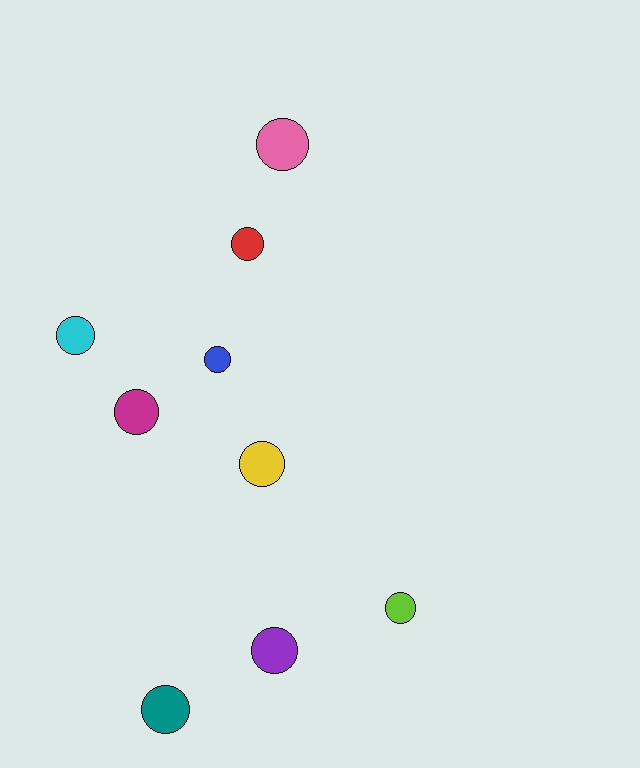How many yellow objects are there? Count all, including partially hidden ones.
There is 1 yellow object.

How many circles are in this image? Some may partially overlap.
There are 9 circles.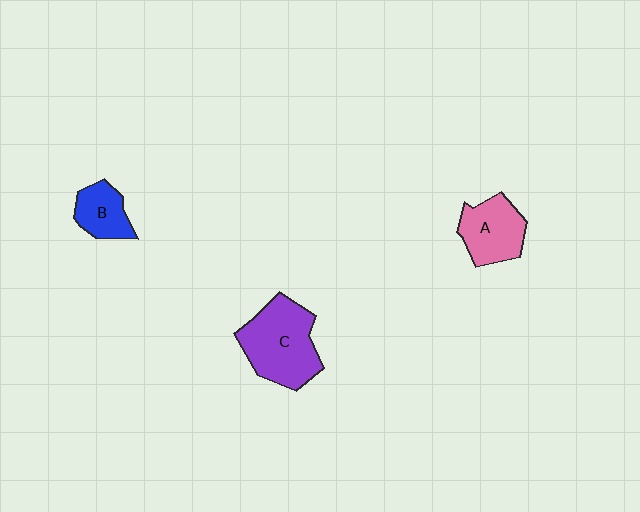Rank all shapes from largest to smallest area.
From largest to smallest: C (purple), A (pink), B (blue).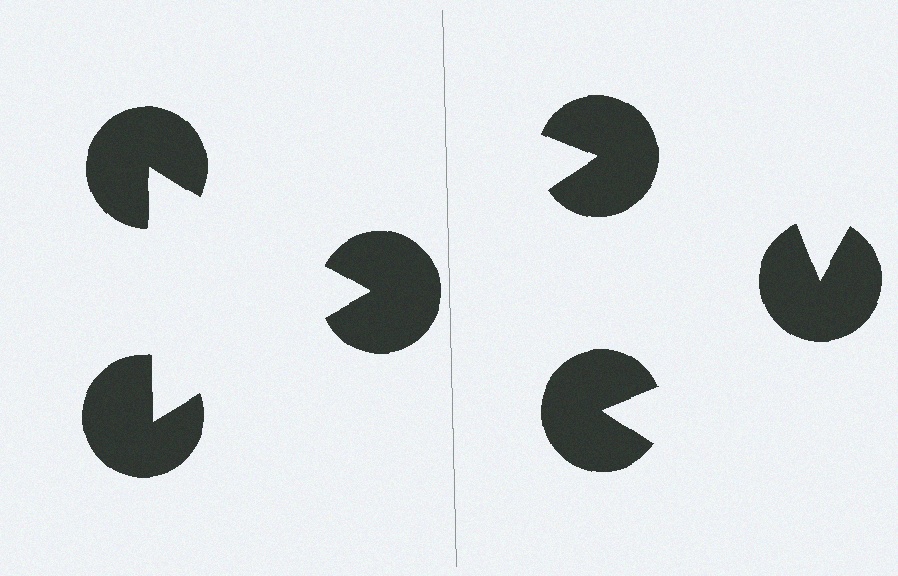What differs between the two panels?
The pac-man discs are positioned identically on both sides; only the wedge orientations differ. On the left they align to a triangle; on the right they are misaligned.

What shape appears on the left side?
An illusory triangle.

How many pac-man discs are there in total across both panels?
6 — 3 on each side.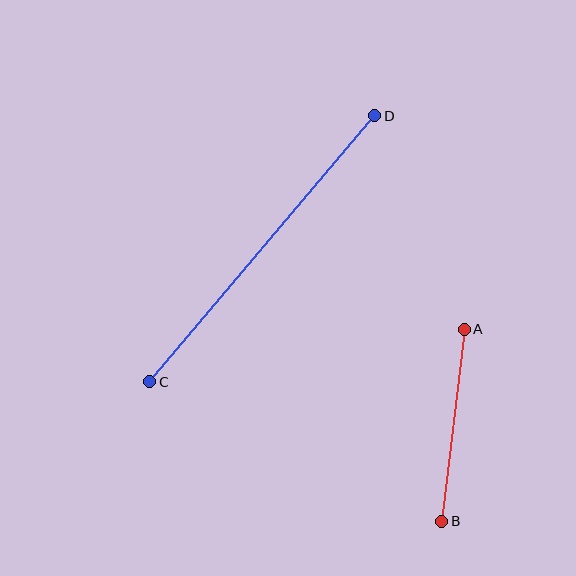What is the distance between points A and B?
The distance is approximately 193 pixels.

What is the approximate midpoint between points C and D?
The midpoint is at approximately (262, 249) pixels.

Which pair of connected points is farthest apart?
Points C and D are farthest apart.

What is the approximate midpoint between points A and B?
The midpoint is at approximately (453, 425) pixels.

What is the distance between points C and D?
The distance is approximately 348 pixels.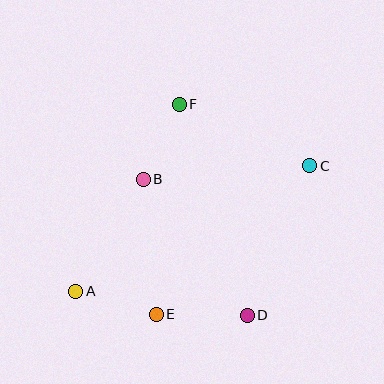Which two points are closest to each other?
Points B and F are closest to each other.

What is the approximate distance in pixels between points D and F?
The distance between D and F is approximately 222 pixels.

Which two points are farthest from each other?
Points A and C are farthest from each other.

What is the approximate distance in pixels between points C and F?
The distance between C and F is approximately 144 pixels.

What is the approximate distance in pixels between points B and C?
The distance between B and C is approximately 167 pixels.